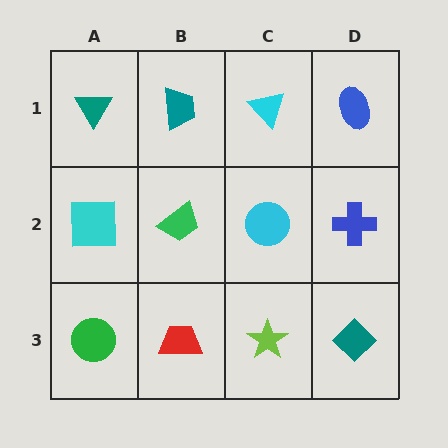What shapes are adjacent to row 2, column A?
A teal triangle (row 1, column A), a green circle (row 3, column A), a green trapezoid (row 2, column B).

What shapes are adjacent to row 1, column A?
A cyan square (row 2, column A), a teal trapezoid (row 1, column B).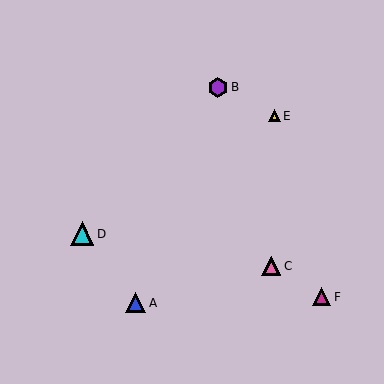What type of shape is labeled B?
Shape B is a purple hexagon.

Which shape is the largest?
The cyan triangle (labeled D) is the largest.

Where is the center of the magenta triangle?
The center of the magenta triangle is at (322, 297).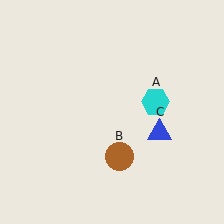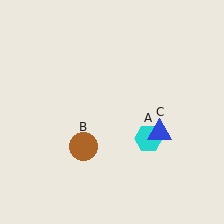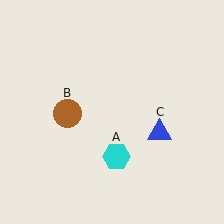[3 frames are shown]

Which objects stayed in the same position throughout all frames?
Blue triangle (object C) remained stationary.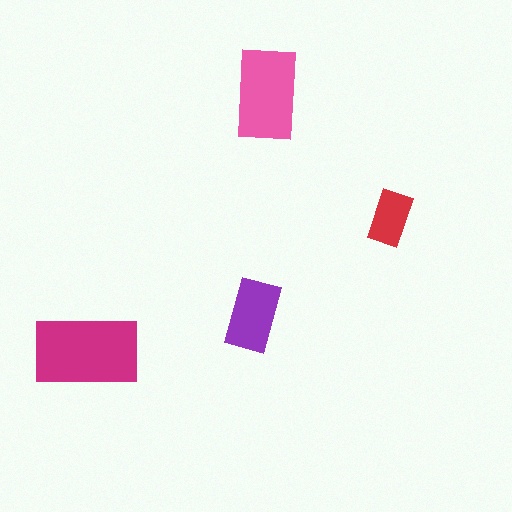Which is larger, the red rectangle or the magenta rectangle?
The magenta one.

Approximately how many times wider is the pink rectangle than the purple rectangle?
About 1.5 times wider.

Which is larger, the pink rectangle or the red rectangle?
The pink one.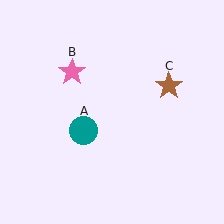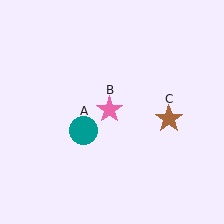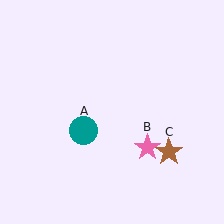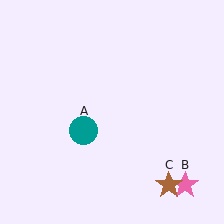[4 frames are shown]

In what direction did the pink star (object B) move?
The pink star (object B) moved down and to the right.